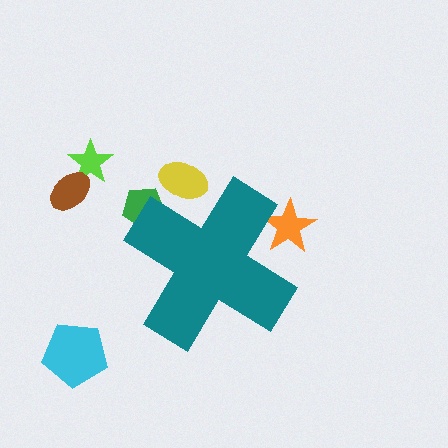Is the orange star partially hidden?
Yes, the orange star is partially hidden behind the teal cross.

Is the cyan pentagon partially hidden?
No, the cyan pentagon is fully visible.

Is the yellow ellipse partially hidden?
Yes, the yellow ellipse is partially hidden behind the teal cross.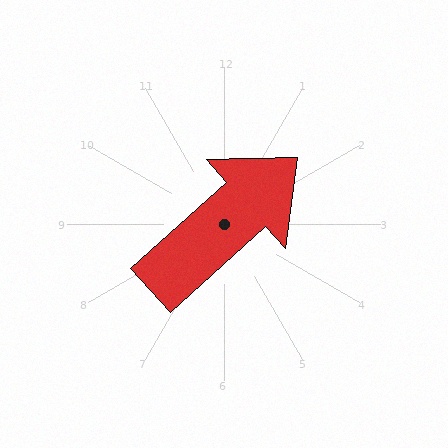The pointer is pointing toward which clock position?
Roughly 2 o'clock.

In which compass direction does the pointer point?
Northeast.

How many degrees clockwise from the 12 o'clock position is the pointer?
Approximately 48 degrees.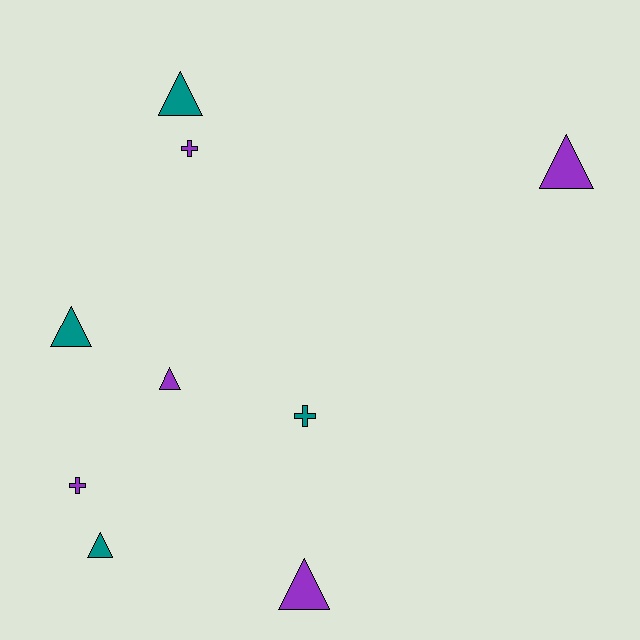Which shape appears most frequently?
Triangle, with 6 objects.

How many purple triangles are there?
There are 3 purple triangles.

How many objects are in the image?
There are 9 objects.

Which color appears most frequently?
Purple, with 5 objects.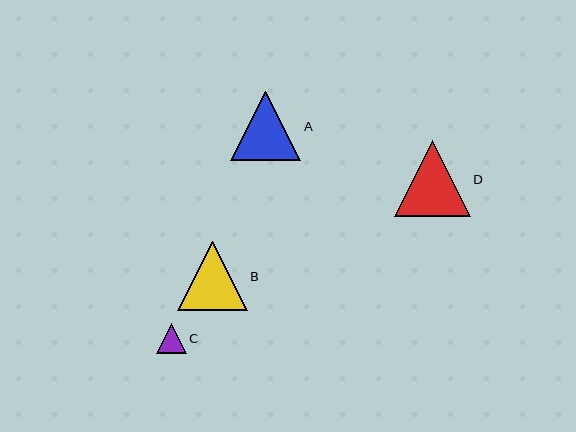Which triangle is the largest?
Triangle D is the largest with a size of approximately 76 pixels.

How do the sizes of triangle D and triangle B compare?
Triangle D and triangle B are approximately the same size.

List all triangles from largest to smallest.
From largest to smallest: D, A, B, C.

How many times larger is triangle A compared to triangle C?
Triangle A is approximately 2.3 times the size of triangle C.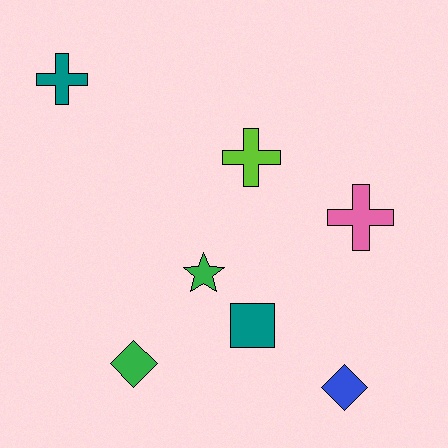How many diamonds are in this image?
There are 2 diamonds.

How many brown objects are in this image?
There are no brown objects.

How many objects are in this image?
There are 7 objects.